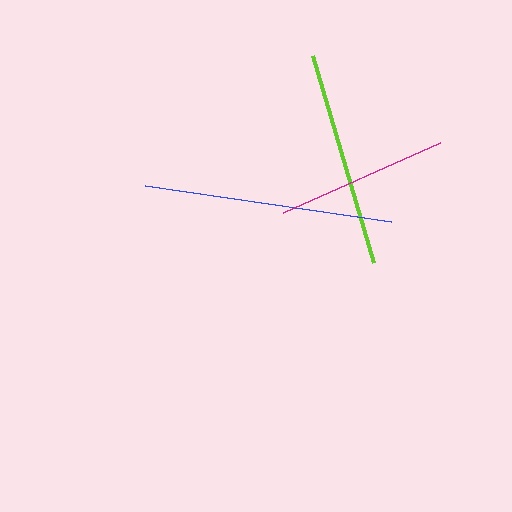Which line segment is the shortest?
The magenta line is the shortest at approximately 171 pixels.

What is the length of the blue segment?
The blue segment is approximately 248 pixels long.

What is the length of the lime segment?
The lime segment is approximately 216 pixels long.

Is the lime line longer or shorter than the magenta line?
The lime line is longer than the magenta line.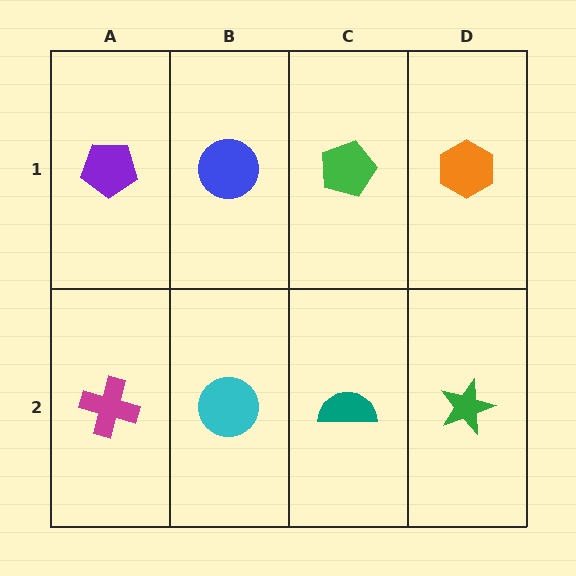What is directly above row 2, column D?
An orange hexagon.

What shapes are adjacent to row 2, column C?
A green pentagon (row 1, column C), a cyan circle (row 2, column B), a green star (row 2, column D).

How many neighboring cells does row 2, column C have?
3.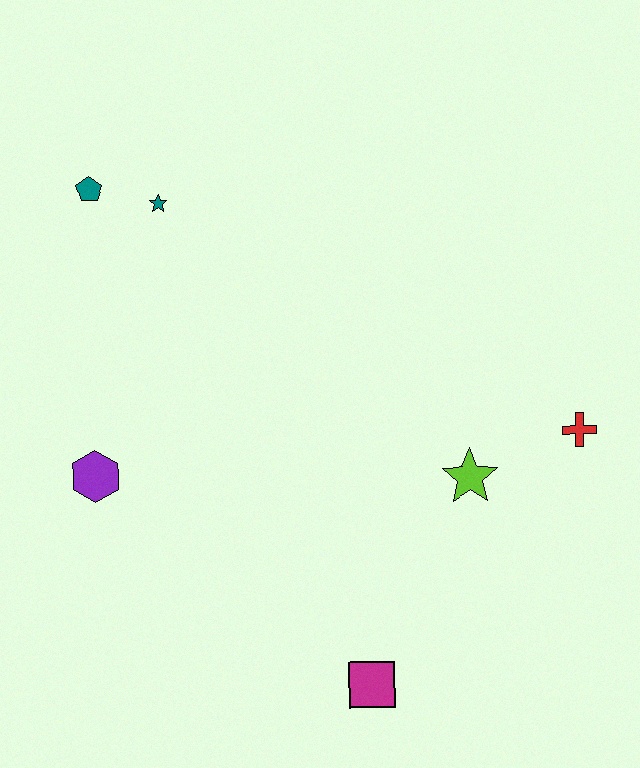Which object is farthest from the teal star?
The magenta square is farthest from the teal star.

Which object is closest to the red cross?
The lime star is closest to the red cross.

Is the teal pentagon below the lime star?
No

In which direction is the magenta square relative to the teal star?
The magenta square is below the teal star.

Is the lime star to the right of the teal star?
Yes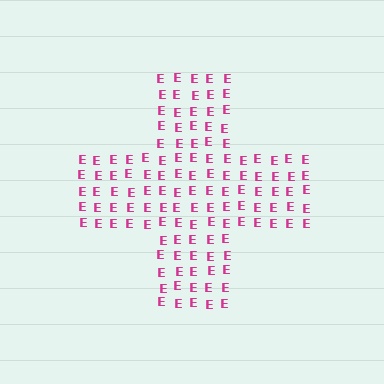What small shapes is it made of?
It is made of small letter E's.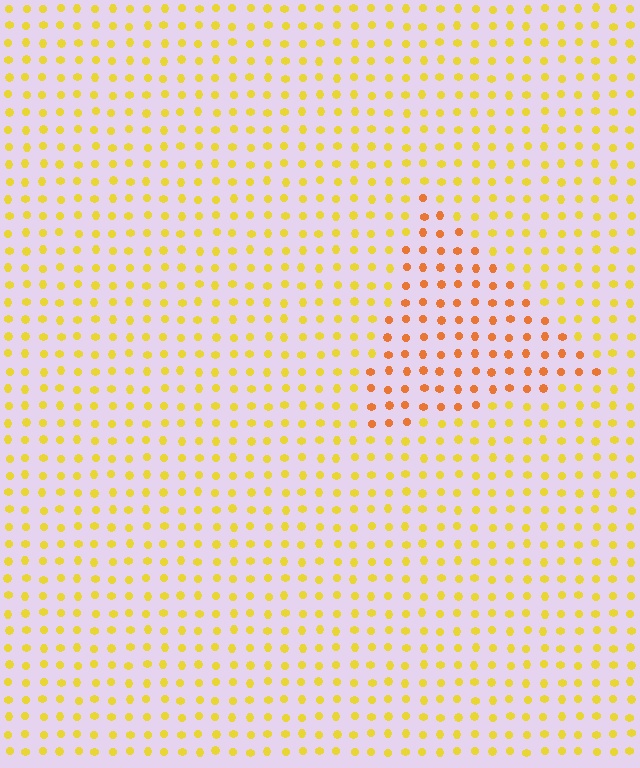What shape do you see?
I see a triangle.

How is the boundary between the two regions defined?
The boundary is defined purely by a slight shift in hue (about 32 degrees). Spacing, size, and orientation are identical on both sides.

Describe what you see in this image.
The image is filled with small yellow elements in a uniform arrangement. A triangle-shaped region is visible where the elements are tinted to a slightly different hue, forming a subtle color boundary.